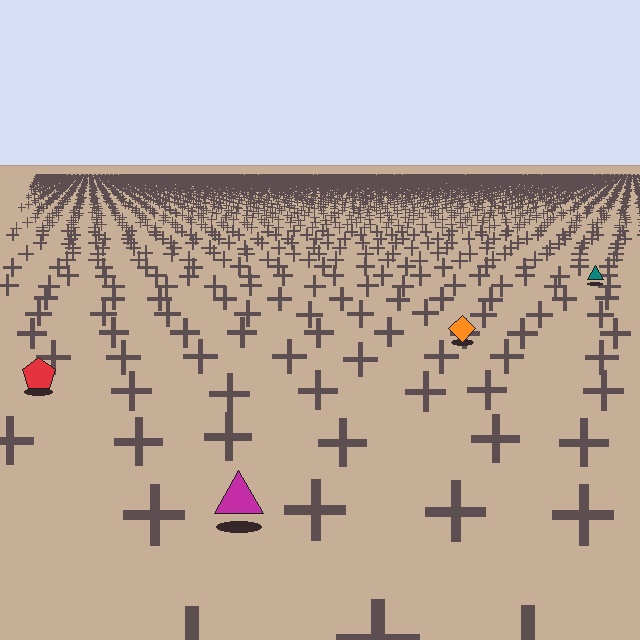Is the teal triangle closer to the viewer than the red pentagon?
No. The red pentagon is closer — you can tell from the texture gradient: the ground texture is coarser near it.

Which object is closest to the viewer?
The magenta triangle is closest. The texture marks near it are larger and more spread out.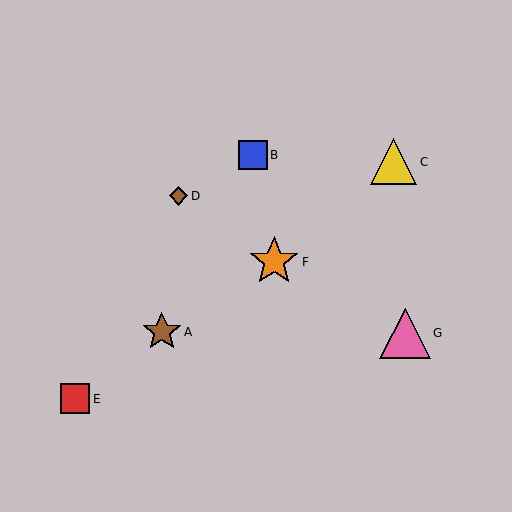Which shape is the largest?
The pink triangle (labeled G) is the largest.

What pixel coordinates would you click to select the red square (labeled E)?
Click at (75, 399) to select the red square E.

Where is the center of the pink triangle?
The center of the pink triangle is at (405, 333).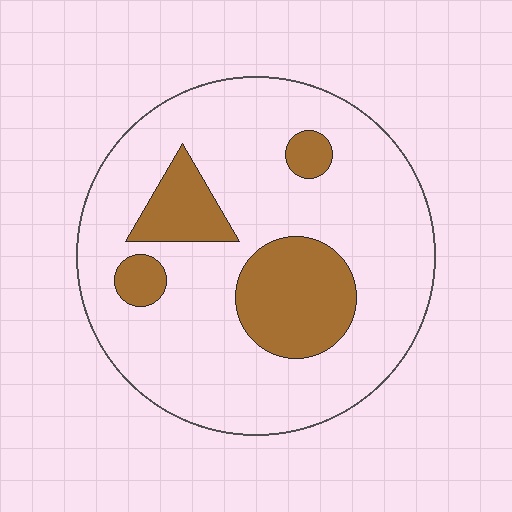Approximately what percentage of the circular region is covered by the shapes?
Approximately 20%.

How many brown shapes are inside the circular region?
4.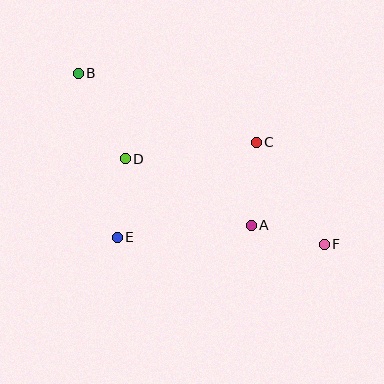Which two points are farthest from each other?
Points B and F are farthest from each other.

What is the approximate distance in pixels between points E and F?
The distance between E and F is approximately 207 pixels.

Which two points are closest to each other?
Points A and F are closest to each other.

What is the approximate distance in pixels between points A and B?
The distance between A and B is approximately 230 pixels.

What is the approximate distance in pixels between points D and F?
The distance between D and F is approximately 217 pixels.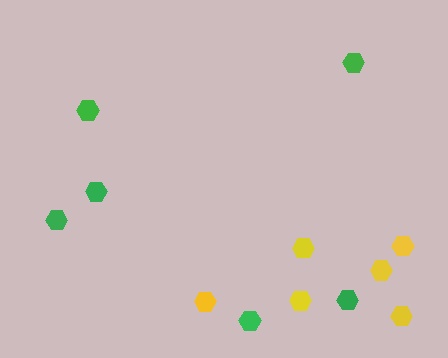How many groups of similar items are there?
There are 2 groups: one group of yellow hexagons (6) and one group of green hexagons (6).